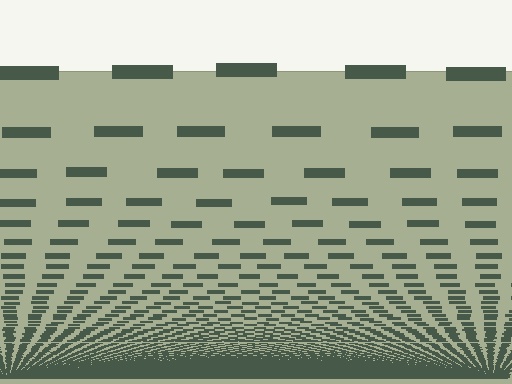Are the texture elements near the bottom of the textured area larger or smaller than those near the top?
Smaller. The gradient is inverted — elements near the bottom are smaller and denser.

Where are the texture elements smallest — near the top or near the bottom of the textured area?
Near the bottom.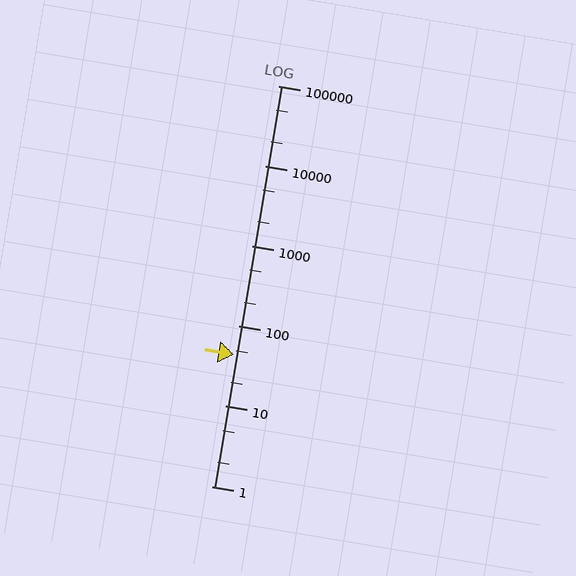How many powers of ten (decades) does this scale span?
The scale spans 5 decades, from 1 to 100000.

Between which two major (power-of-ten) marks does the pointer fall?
The pointer is between 10 and 100.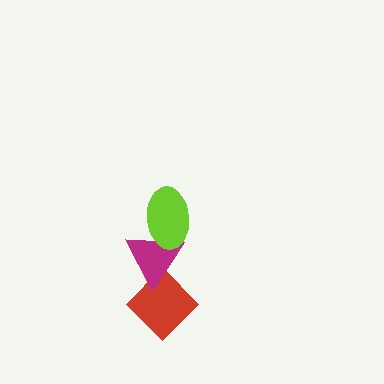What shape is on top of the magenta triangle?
The lime ellipse is on top of the magenta triangle.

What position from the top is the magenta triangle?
The magenta triangle is 2nd from the top.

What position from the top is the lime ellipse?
The lime ellipse is 1st from the top.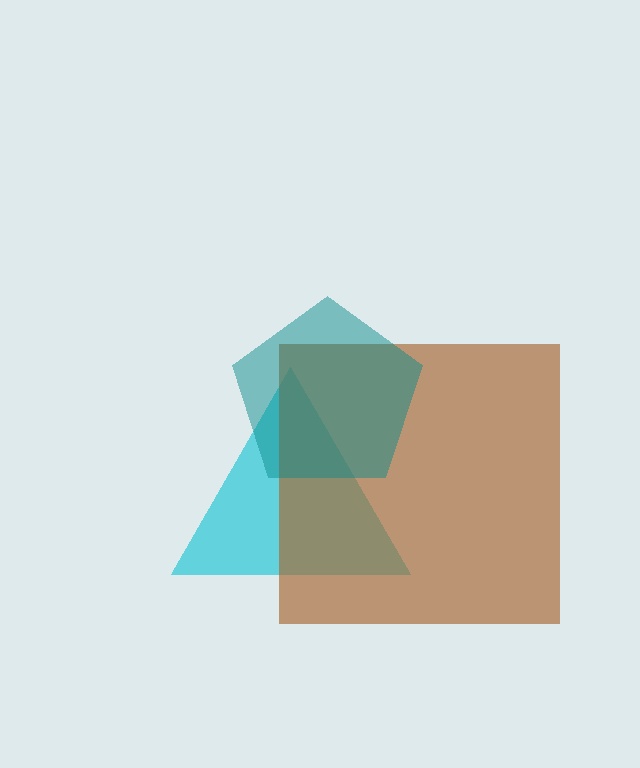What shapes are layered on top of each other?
The layered shapes are: a cyan triangle, a brown square, a teal pentagon.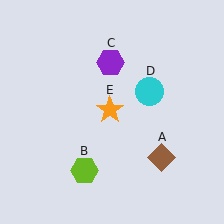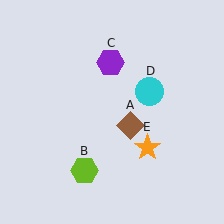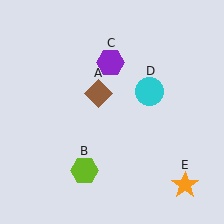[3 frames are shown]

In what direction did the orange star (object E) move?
The orange star (object E) moved down and to the right.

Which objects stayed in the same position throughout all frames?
Lime hexagon (object B) and purple hexagon (object C) and cyan circle (object D) remained stationary.